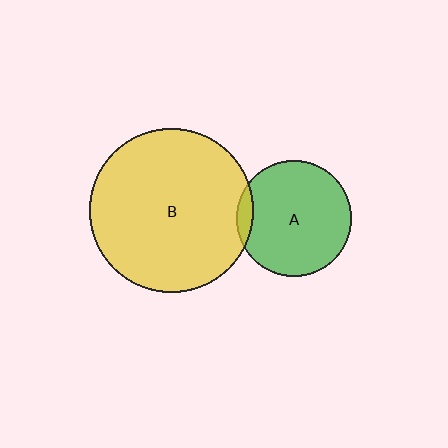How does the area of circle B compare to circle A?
Approximately 2.0 times.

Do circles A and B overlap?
Yes.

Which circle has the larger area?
Circle B (yellow).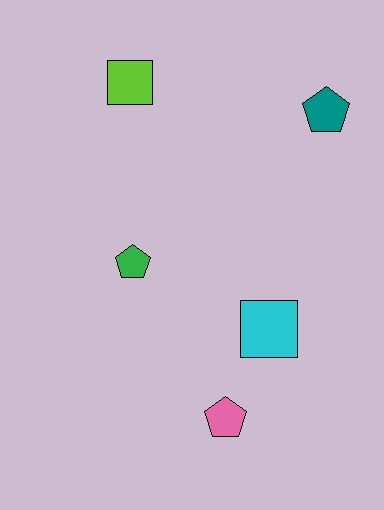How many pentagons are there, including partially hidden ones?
There are 3 pentagons.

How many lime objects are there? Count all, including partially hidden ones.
There is 1 lime object.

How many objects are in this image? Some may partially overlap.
There are 5 objects.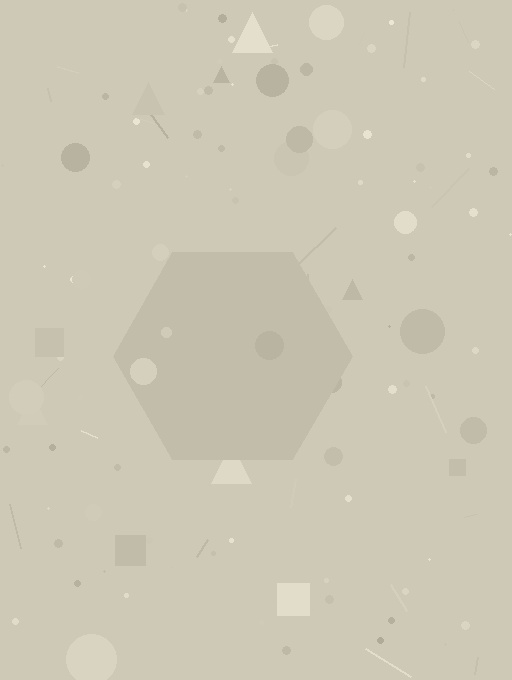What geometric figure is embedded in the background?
A hexagon is embedded in the background.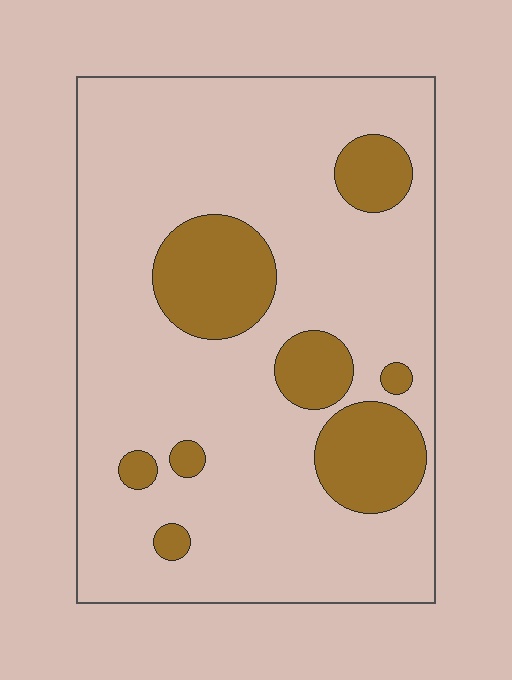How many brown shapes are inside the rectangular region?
8.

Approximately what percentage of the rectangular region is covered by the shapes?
Approximately 20%.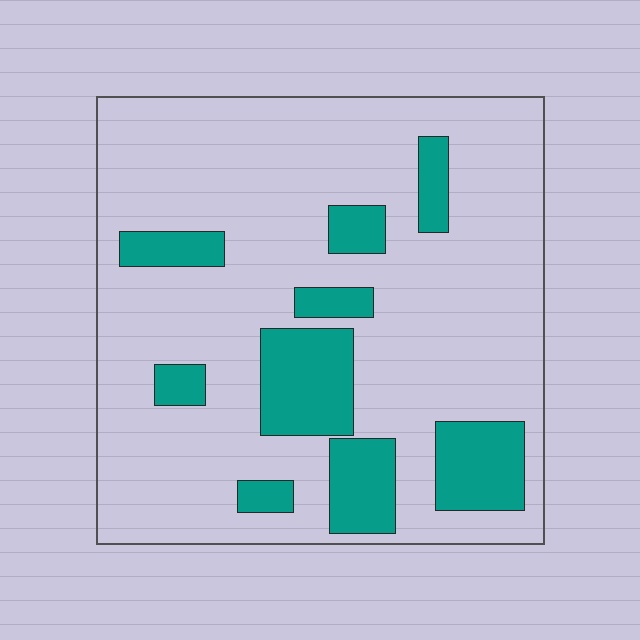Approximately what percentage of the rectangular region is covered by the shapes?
Approximately 20%.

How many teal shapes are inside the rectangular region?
9.